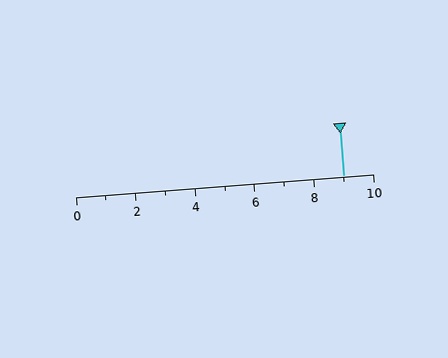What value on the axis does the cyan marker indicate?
The marker indicates approximately 9.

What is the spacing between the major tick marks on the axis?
The major ticks are spaced 2 apart.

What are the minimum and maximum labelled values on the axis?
The axis runs from 0 to 10.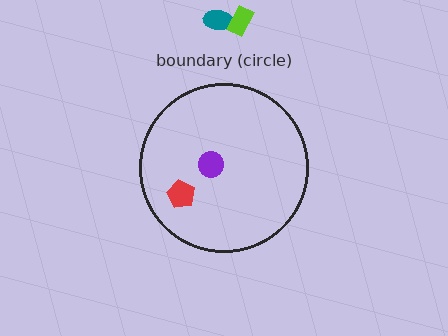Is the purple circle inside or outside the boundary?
Inside.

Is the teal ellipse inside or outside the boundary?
Outside.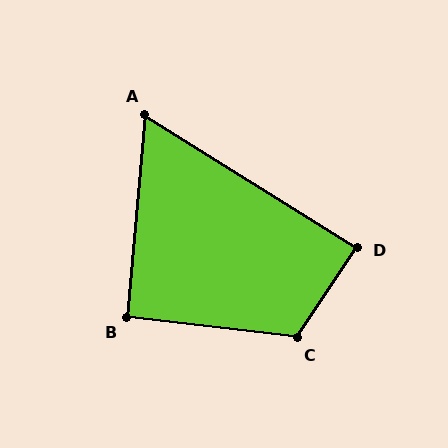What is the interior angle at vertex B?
Approximately 91 degrees (approximately right).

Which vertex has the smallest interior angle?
A, at approximately 63 degrees.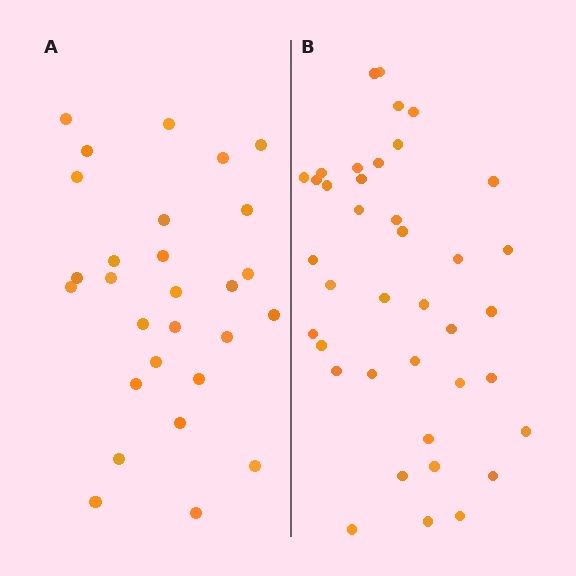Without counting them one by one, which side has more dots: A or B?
Region B (the right region) has more dots.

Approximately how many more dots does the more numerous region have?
Region B has roughly 12 or so more dots than region A.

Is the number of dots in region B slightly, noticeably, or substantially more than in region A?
Region B has noticeably more, but not dramatically so. The ratio is roughly 1.4 to 1.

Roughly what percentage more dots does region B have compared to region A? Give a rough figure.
About 40% more.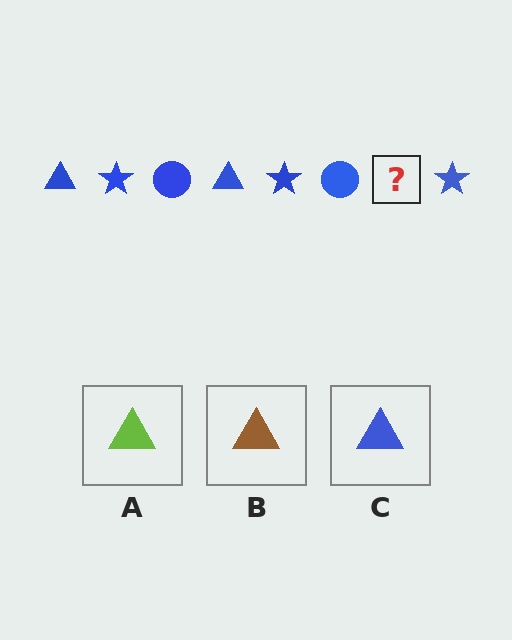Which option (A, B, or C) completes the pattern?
C.